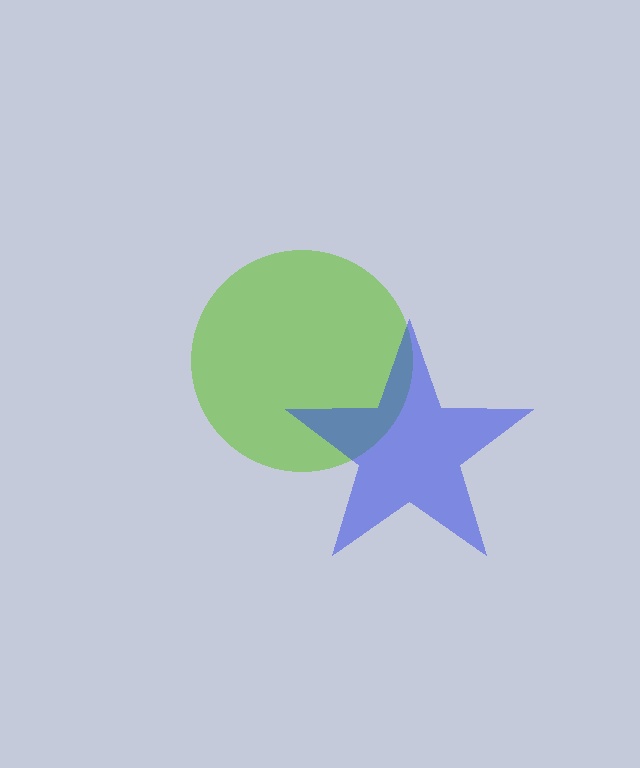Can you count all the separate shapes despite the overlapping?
Yes, there are 2 separate shapes.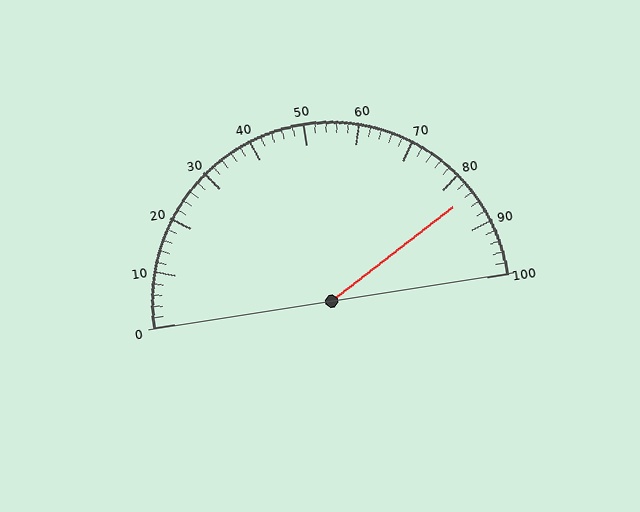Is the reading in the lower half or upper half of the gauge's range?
The reading is in the upper half of the range (0 to 100).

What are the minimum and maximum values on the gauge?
The gauge ranges from 0 to 100.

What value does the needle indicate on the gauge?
The needle indicates approximately 84.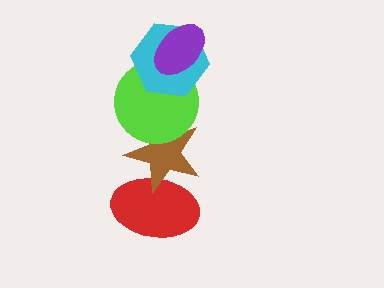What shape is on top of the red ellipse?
The brown star is on top of the red ellipse.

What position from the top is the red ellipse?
The red ellipse is 5th from the top.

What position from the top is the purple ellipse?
The purple ellipse is 1st from the top.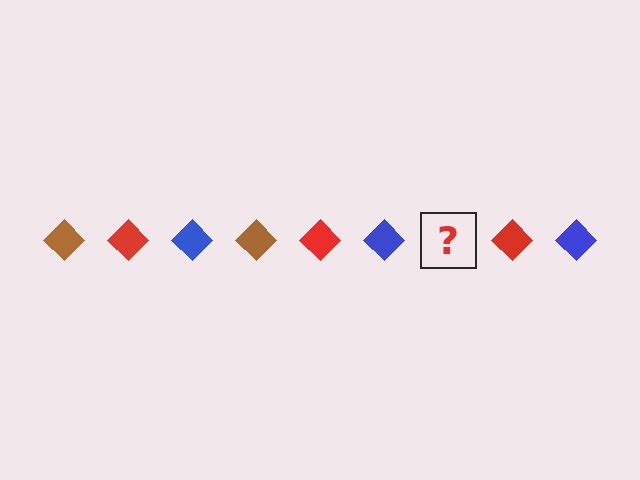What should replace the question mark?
The question mark should be replaced with a brown diamond.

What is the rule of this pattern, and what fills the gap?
The rule is that the pattern cycles through brown, red, blue diamonds. The gap should be filled with a brown diamond.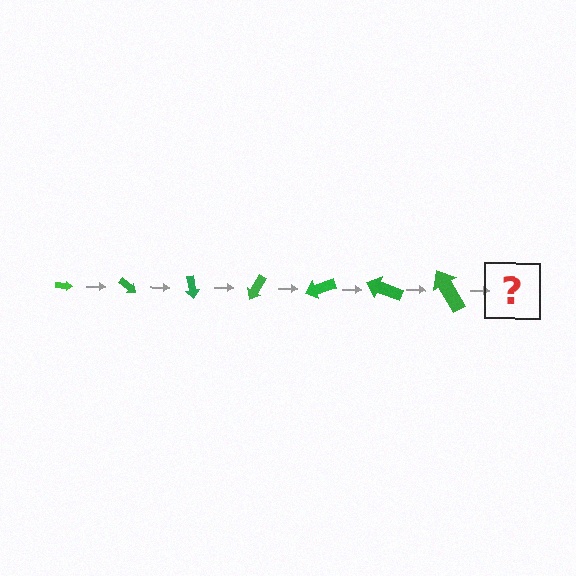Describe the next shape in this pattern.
It should be an arrow, larger than the previous one and rotated 280 degrees from the start.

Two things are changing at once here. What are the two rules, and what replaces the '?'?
The two rules are that the arrow grows larger each step and it rotates 40 degrees each step. The '?' should be an arrow, larger than the previous one and rotated 280 degrees from the start.